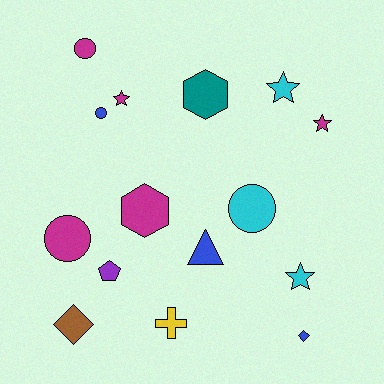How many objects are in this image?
There are 15 objects.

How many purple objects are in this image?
There is 1 purple object.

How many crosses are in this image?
There is 1 cross.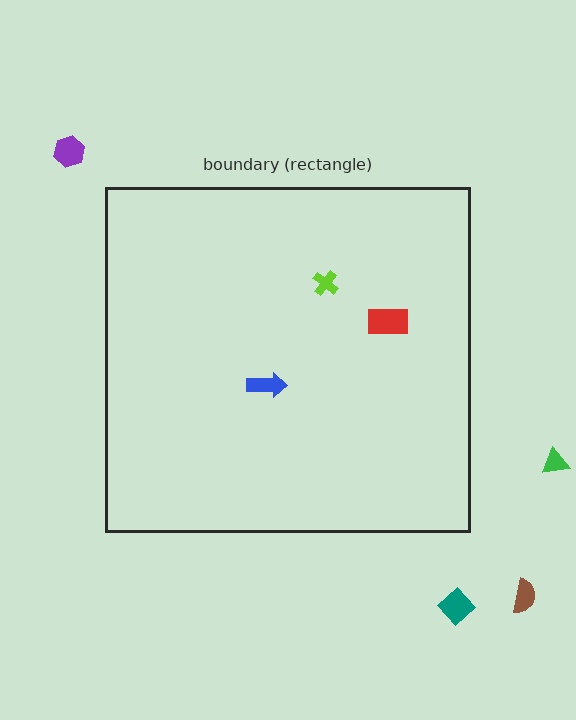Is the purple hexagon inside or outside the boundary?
Outside.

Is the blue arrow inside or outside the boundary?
Inside.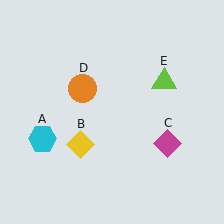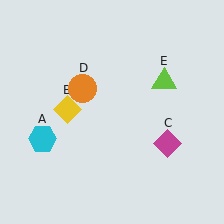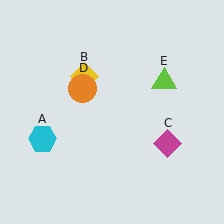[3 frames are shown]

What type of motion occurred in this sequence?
The yellow diamond (object B) rotated clockwise around the center of the scene.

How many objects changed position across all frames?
1 object changed position: yellow diamond (object B).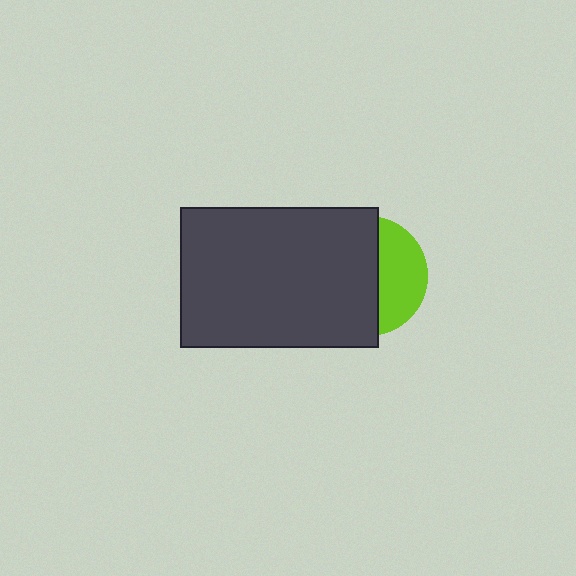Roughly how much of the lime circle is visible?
A small part of it is visible (roughly 38%).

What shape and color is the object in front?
The object in front is a dark gray rectangle.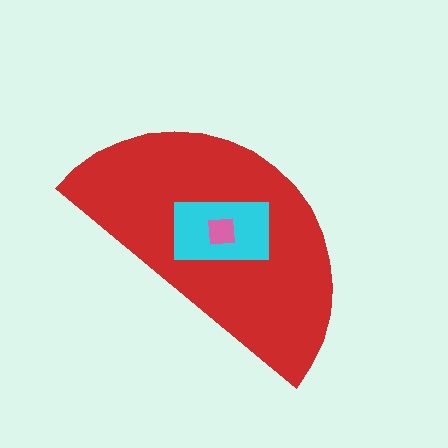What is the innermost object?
The pink square.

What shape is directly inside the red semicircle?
The cyan rectangle.